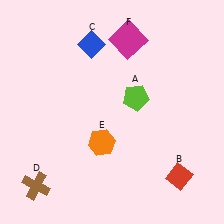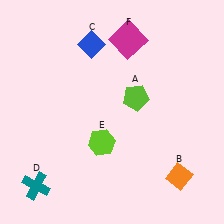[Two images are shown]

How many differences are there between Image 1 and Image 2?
There are 3 differences between the two images.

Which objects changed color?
B changed from red to orange. D changed from brown to teal. E changed from orange to lime.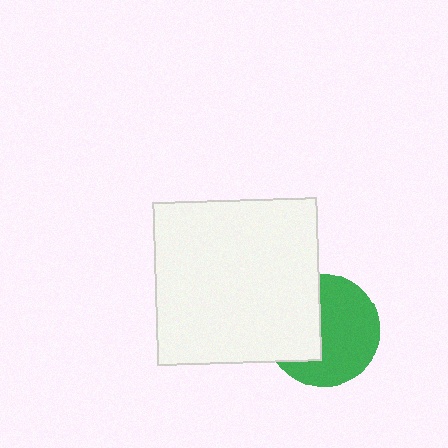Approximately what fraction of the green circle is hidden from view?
Roughly 39% of the green circle is hidden behind the white square.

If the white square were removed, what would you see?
You would see the complete green circle.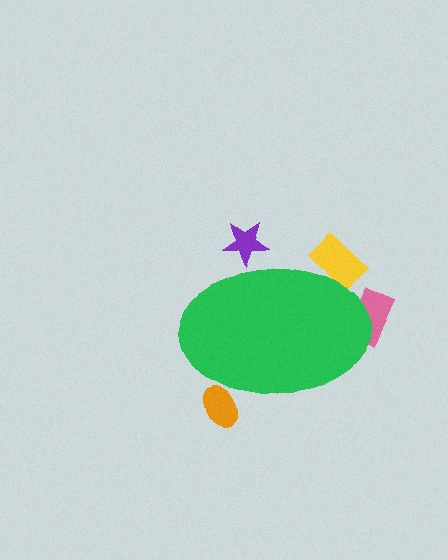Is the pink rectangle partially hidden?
Yes, the pink rectangle is partially hidden behind the green ellipse.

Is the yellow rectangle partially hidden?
Yes, the yellow rectangle is partially hidden behind the green ellipse.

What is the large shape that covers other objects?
A green ellipse.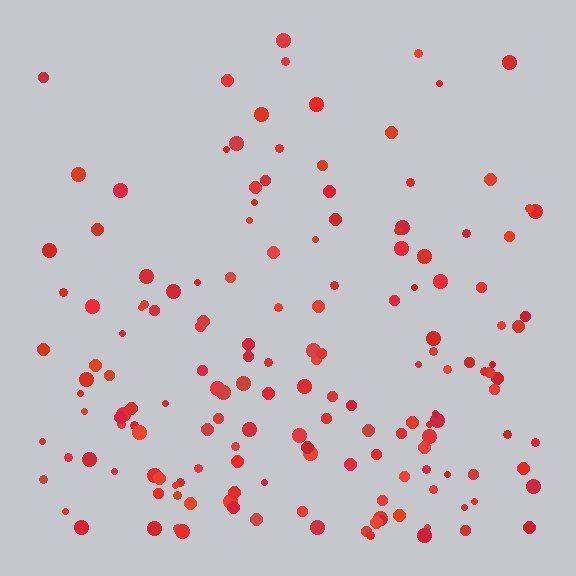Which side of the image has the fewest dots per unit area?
The top.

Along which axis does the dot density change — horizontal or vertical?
Vertical.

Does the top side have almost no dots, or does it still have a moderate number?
Still a moderate number, just noticeably fewer than the bottom.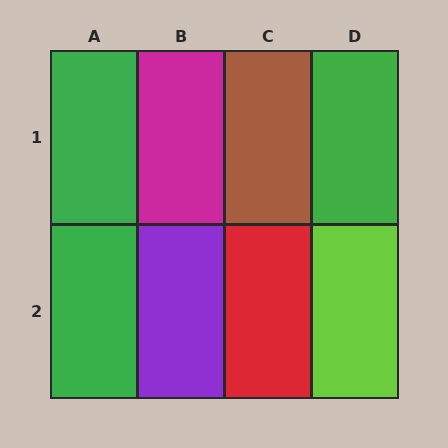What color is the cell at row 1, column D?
Green.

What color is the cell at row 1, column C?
Brown.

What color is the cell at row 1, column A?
Green.